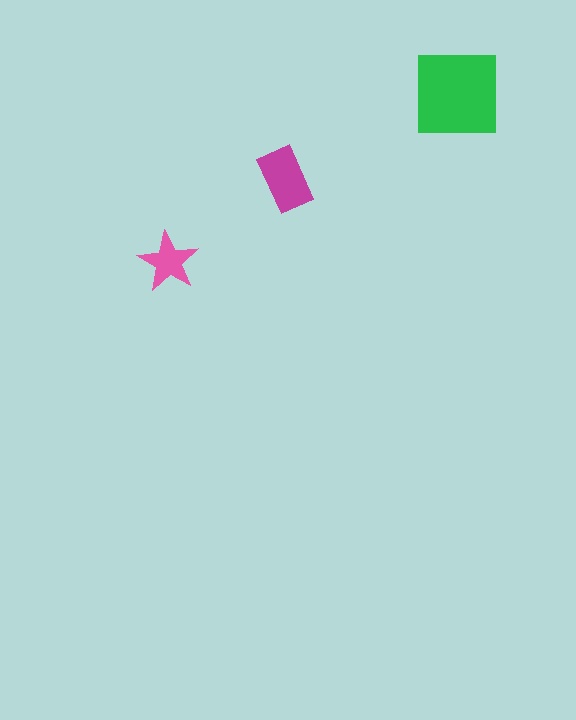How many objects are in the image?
There are 3 objects in the image.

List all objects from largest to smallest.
The green square, the magenta rectangle, the pink star.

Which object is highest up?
The green square is topmost.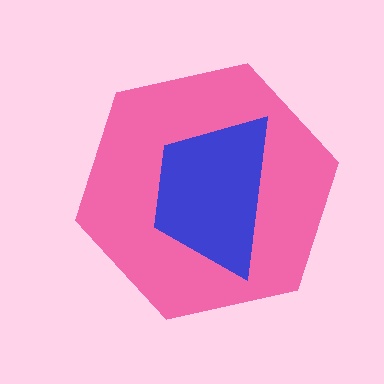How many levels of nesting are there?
2.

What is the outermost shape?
The pink hexagon.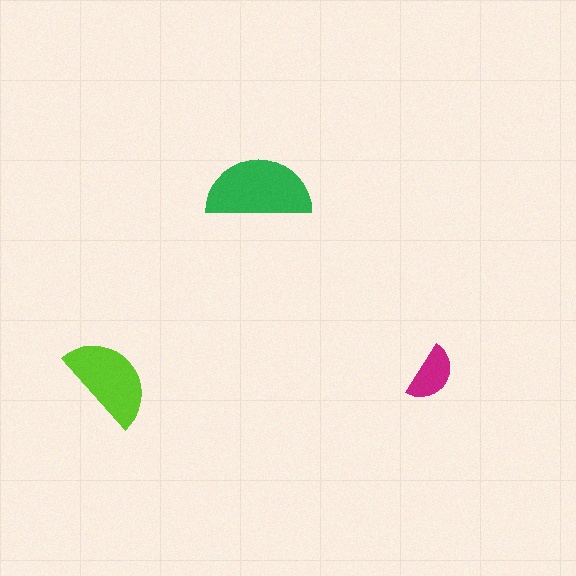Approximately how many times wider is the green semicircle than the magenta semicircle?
About 2 times wider.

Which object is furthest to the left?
The lime semicircle is leftmost.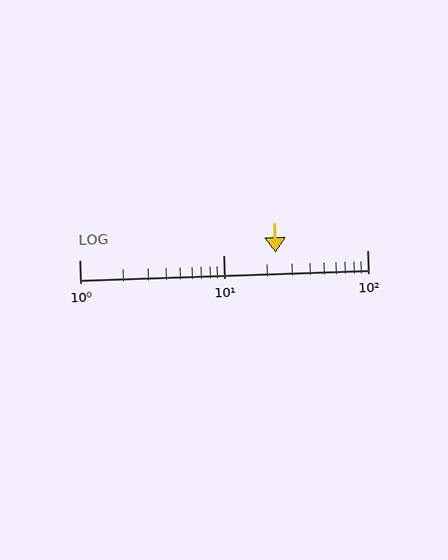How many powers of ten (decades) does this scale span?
The scale spans 2 decades, from 1 to 100.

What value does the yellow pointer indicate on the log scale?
The pointer indicates approximately 23.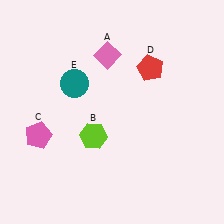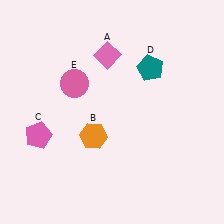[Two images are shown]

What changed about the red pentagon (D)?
In Image 1, D is red. In Image 2, it changed to teal.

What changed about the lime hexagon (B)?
In Image 1, B is lime. In Image 2, it changed to orange.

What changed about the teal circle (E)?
In Image 1, E is teal. In Image 2, it changed to pink.